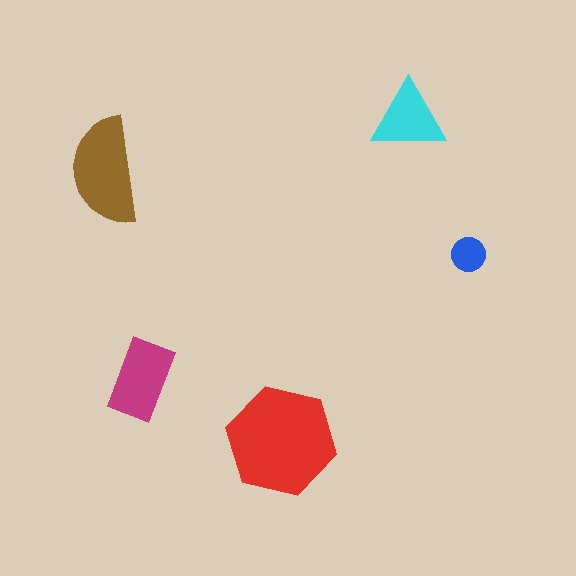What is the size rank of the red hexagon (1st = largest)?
1st.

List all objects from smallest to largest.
The blue circle, the cyan triangle, the magenta rectangle, the brown semicircle, the red hexagon.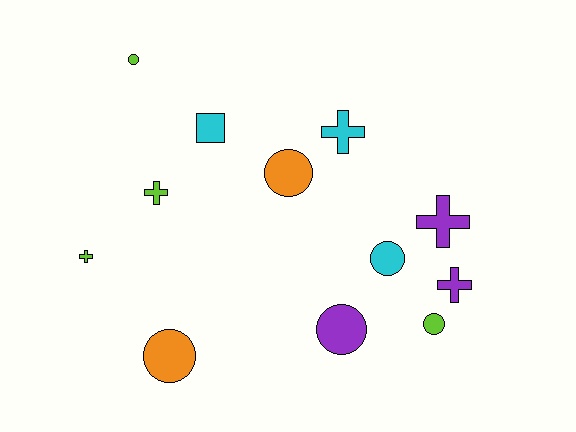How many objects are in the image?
There are 12 objects.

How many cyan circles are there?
There is 1 cyan circle.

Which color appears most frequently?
Lime, with 4 objects.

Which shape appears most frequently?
Circle, with 6 objects.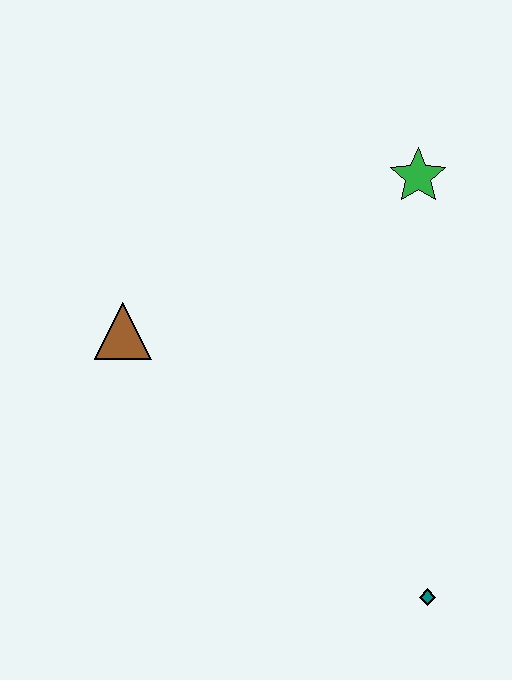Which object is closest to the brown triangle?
The green star is closest to the brown triangle.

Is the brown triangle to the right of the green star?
No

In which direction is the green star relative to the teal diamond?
The green star is above the teal diamond.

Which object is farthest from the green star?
The teal diamond is farthest from the green star.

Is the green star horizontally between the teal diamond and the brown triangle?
Yes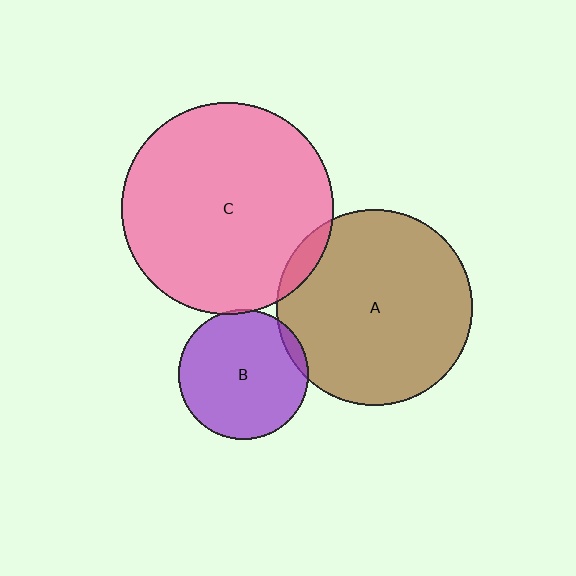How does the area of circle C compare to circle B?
Approximately 2.7 times.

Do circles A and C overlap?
Yes.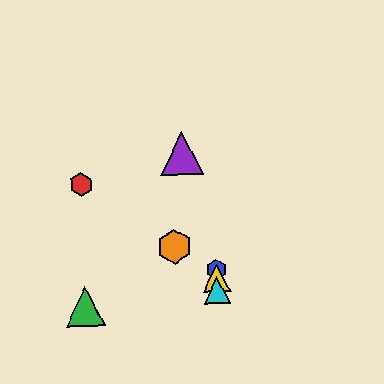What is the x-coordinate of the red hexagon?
The red hexagon is at x≈81.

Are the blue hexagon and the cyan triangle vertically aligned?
Yes, both are at x≈216.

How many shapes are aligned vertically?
3 shapes (the blue hexagon, the yellow triangle, the cyan triangle) are aligned vertically.